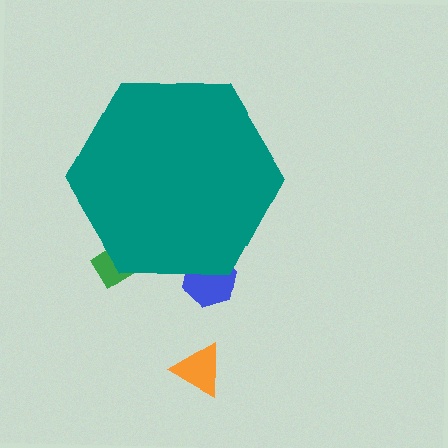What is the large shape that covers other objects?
A teal hexagon.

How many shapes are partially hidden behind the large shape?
2 shapes are partially hidden.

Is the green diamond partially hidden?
Yes, the green diamond is partially hidden behind the teal hexagon.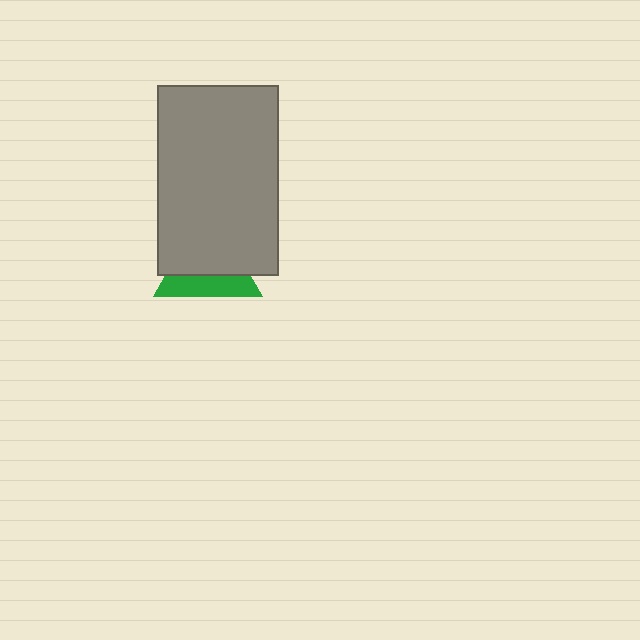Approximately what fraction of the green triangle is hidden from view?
Roughly 59% of the green triangle is hidden behind the gray rectangle.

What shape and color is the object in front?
The object in front is a gray rectangle.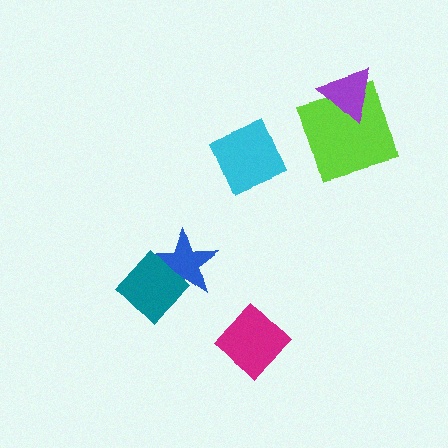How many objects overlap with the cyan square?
0 objects overlap with the cyan square.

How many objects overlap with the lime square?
1 object overlaps with the lime square.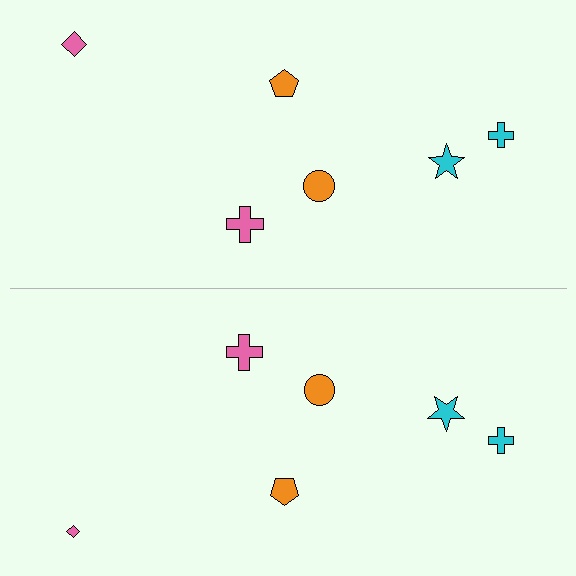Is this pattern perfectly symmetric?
No, the pattern is not perfectly symmetric. The pink diamond on the bottom side has a different size than its mirror counterpart.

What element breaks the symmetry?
The pink diamond on the bottom side has a different size than its mirror counterpart.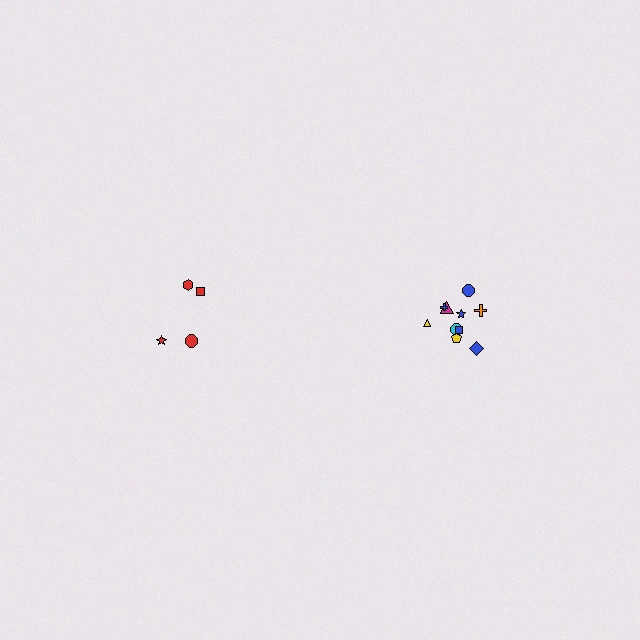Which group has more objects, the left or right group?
The right group.